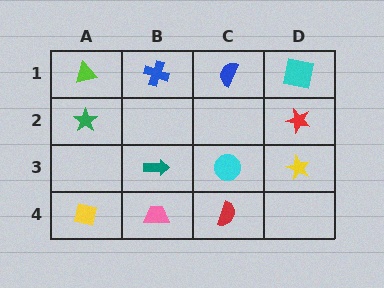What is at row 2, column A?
A green star.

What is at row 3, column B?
A teal arrow.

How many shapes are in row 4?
3 shapes.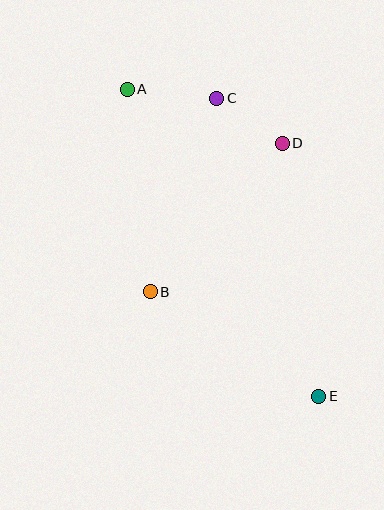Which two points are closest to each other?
Points C and D are closest to each other.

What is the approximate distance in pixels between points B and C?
The distance between B and C is approximately 205 pixels.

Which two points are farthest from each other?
Points A and E are farthest from each other.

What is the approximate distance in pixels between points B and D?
The distance between B and D is approximately 199 pixels.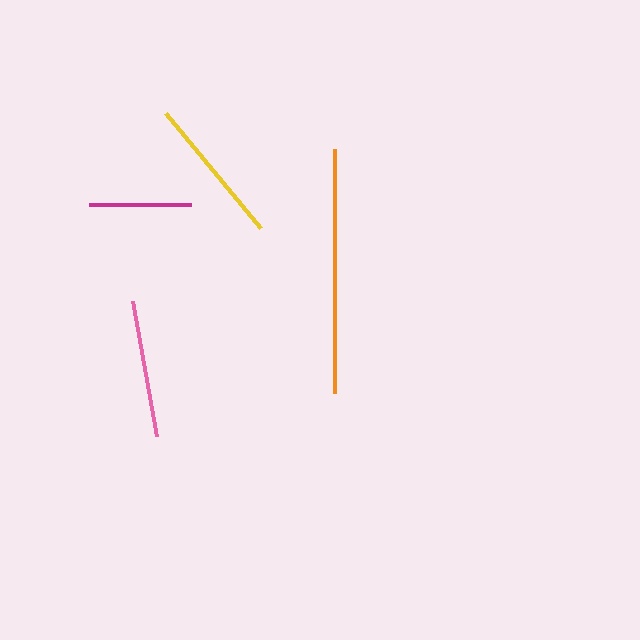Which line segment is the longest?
The orange line is the longest at approximately 244 pixels.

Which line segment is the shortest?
The magenta line is the shortest at approximately 101 pixels.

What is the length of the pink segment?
The pink segment is approximately 137 pixels long.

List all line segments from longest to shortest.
From longest to shortest: orange, yellow, pink, magenta.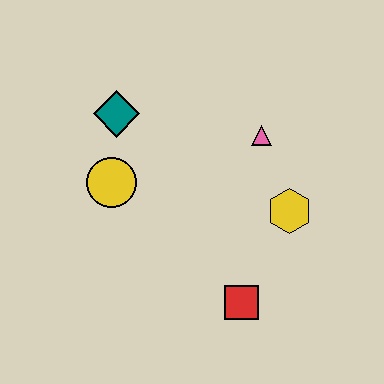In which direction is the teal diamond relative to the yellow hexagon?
The teal diamond is to the left of the yellow hexagon.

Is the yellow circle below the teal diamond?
Yes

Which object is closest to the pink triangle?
The yellow hexagon is closest to the pink triangle.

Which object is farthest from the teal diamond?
The red square is farthest from the teal diamond.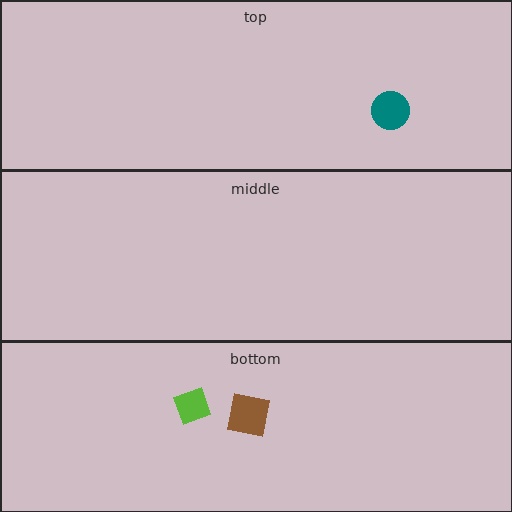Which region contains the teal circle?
The top region.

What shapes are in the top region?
The teal circle.